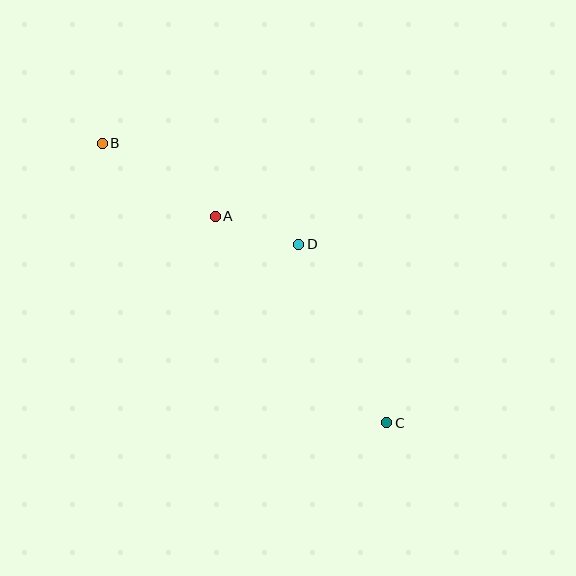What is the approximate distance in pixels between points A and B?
The distance between A and B is approximately 135 pixels.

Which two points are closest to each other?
Points A and D are closest to each other.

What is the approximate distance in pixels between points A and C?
The distance between A and C is approximately 269 pixels.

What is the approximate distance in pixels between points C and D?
The distance between C and D is approximately 199 pixels.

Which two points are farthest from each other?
Points B and C are farthest from each other.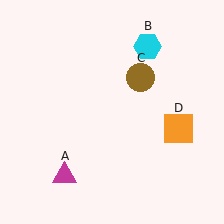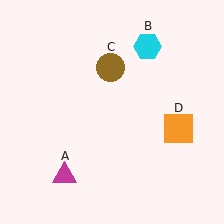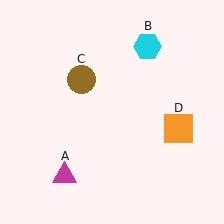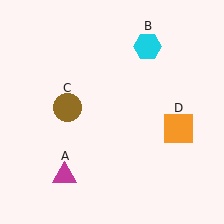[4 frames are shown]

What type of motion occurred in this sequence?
The brown circle (object C) rotated counterclockwise around the center of the scene.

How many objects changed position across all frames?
1 object changed position: brown circle (object C).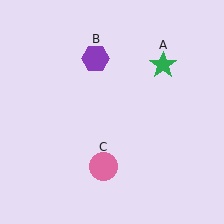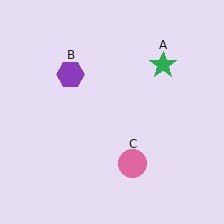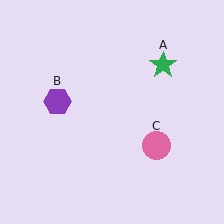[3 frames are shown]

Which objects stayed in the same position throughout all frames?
Green star (object A) remained stationary.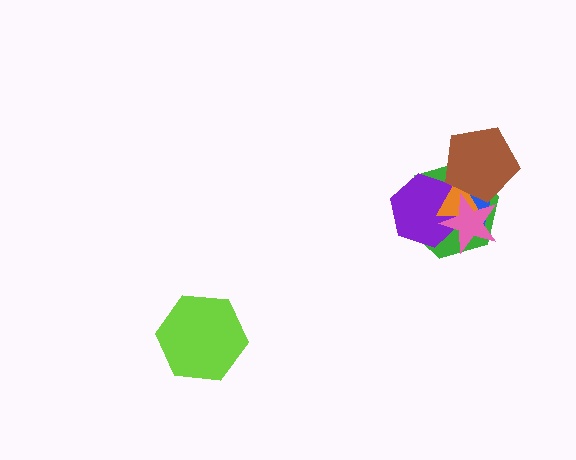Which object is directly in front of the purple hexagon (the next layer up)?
The orange triangle is directly in front of the purple hexagon.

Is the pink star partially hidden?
Yes, it is partially covered by another shape.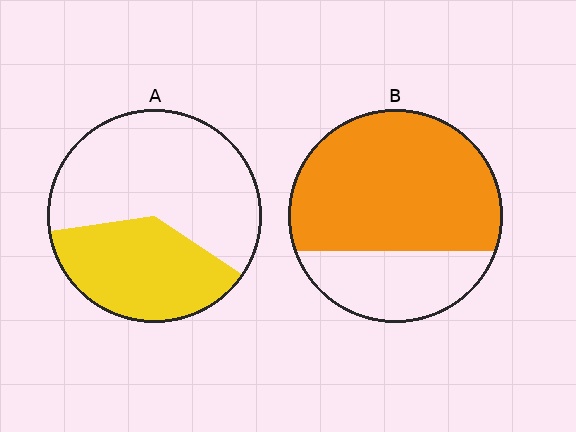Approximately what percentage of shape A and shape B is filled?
A is approximately 40% and B is approximately 70%.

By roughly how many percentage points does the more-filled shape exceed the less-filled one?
By roughly 30 percentage points (B over A).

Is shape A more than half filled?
No.